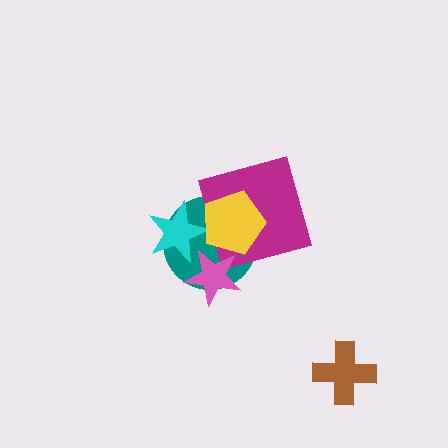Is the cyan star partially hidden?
Yes, it is partially covered by another shape.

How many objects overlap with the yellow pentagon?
3 objects overlap with the yellow pentagon.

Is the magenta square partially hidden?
Yes, it is partially covered by another shape.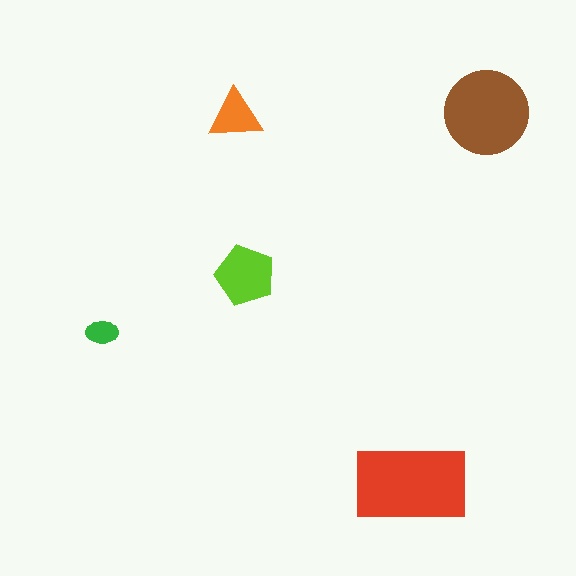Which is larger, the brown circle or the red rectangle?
The red rectangle.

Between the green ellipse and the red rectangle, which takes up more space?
The red rectangle.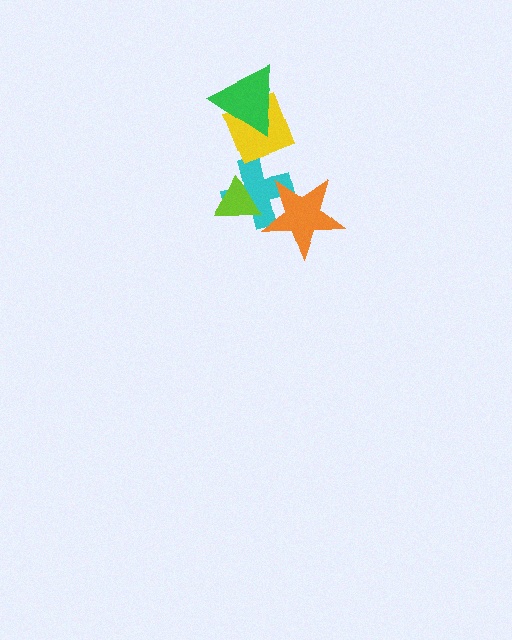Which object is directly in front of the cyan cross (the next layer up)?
The yellow diamond is directly in front of the cyan cross.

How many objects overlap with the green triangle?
1 object overlaps with the green triangle.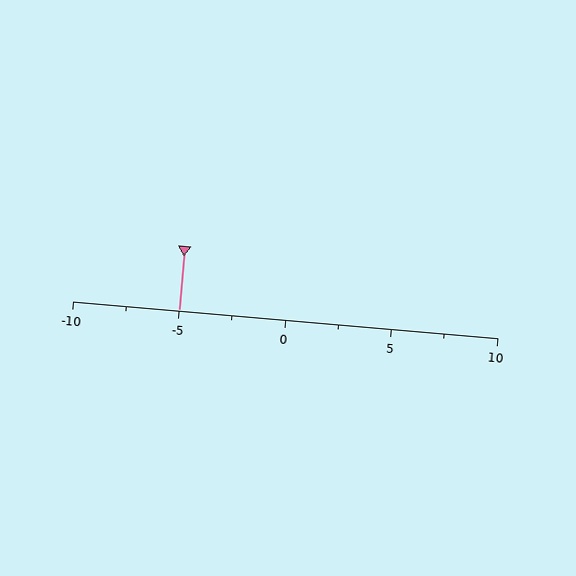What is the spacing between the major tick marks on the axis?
The major ticks are spaced 5 apart.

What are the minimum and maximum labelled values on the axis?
The axis runs from -10 to 10.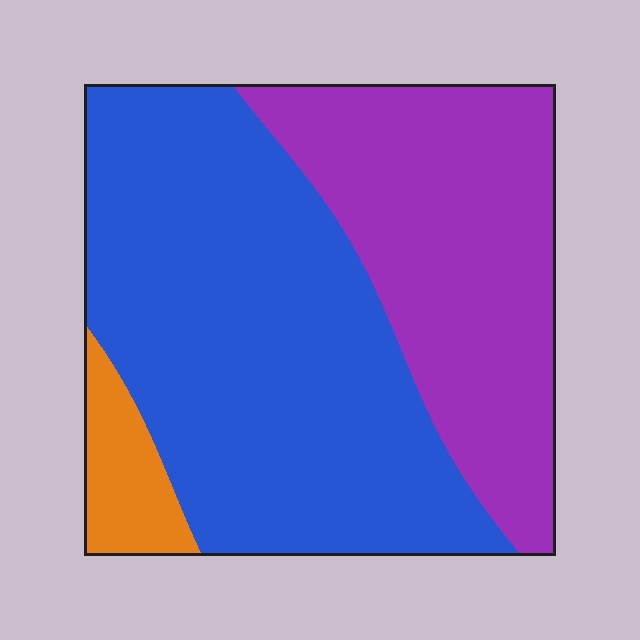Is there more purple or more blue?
Blue.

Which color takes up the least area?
Orange, at roughly 5%.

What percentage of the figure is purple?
Purple covers about 35% of the figure.